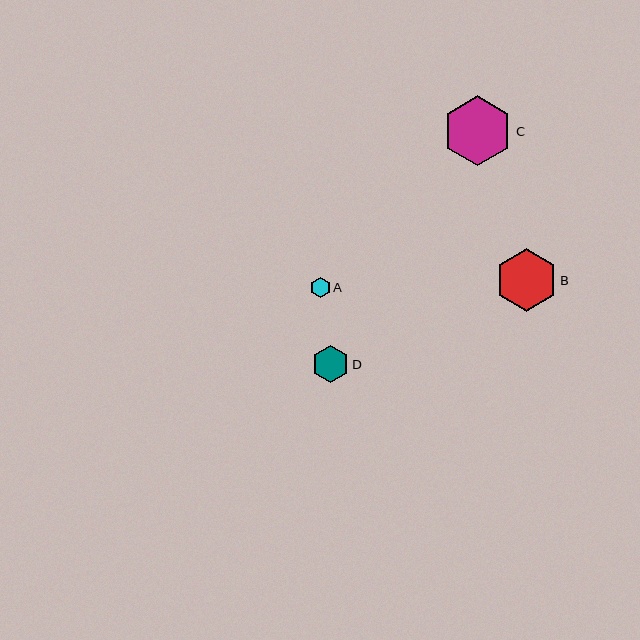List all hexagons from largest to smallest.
From largest to smallest: C, B, D, A.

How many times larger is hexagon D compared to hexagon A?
Hexagon D is approximately 1.9 times the size of hexagon A.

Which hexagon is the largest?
Hexagon C is the largest with a size of approximately 70 pixels.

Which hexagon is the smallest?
Hexagon A is the smallest with a size of approximately 20 pixels.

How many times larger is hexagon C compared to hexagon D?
Hexagon C is approximately 1.9 times the size of hexagon D.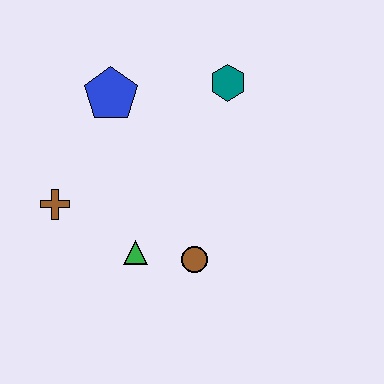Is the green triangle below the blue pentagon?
Yes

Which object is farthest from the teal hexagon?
The brown cross is farthest from the teal hexagon.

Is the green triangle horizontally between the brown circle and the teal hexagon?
No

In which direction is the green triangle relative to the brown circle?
The green triangle is to the left of the brown circle.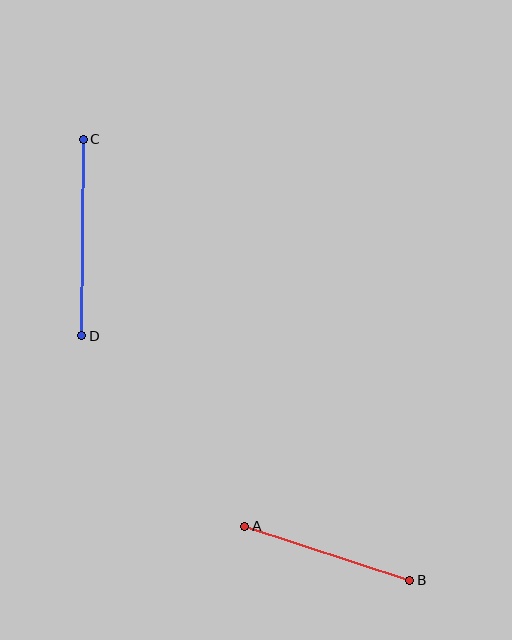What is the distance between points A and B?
The distance is approximately 174 pixels.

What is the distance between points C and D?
The distance is approximately 196 pixels.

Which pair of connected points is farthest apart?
Points C and D are farthest apart.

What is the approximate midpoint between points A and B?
The midpoint is at approximately (327, 553) pixels.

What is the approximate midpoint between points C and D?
The midpoint is at approximately (82, 237) pixels.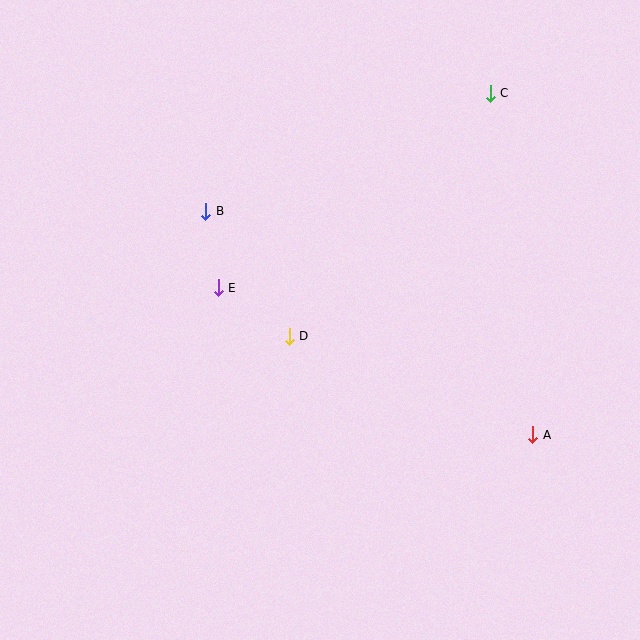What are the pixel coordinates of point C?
Point C is at (490, 93).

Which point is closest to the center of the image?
Point D at (289, 336) is closest to the center.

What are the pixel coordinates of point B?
Point B is at (206, 211).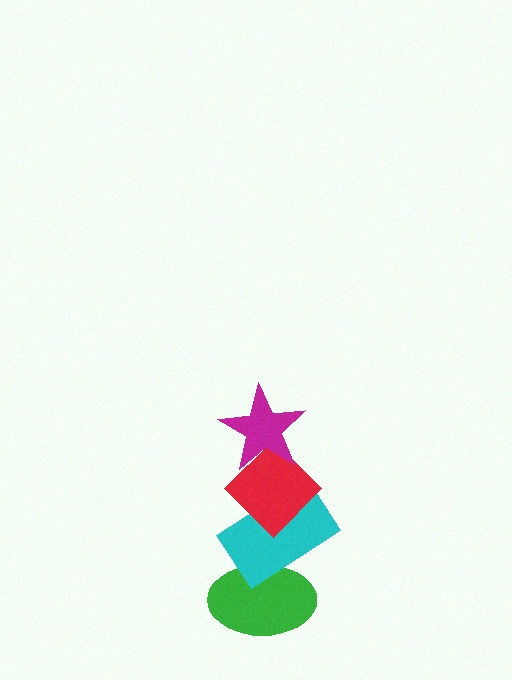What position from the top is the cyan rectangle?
The cyan rectangle is 3rd from the top.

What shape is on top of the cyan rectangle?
The red diamond is on top of the cyan rectangle.